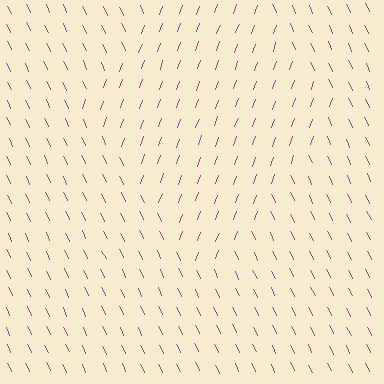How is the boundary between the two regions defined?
The boundary is defined purely by a change in line orientation (approximately 45 degrees difference). All lines are the same color and thickness.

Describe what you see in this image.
The image is filled with small magenta line segments. A diamond region in the image has lines oriented differently from the surrounding lines, creating a visible texture boundary.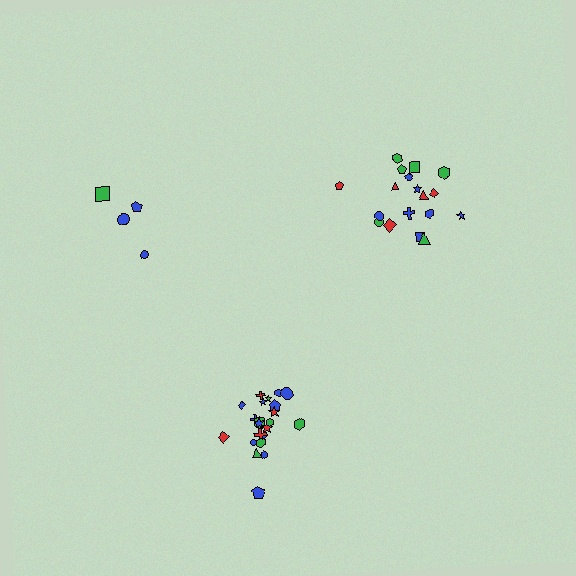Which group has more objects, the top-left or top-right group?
The top-right group.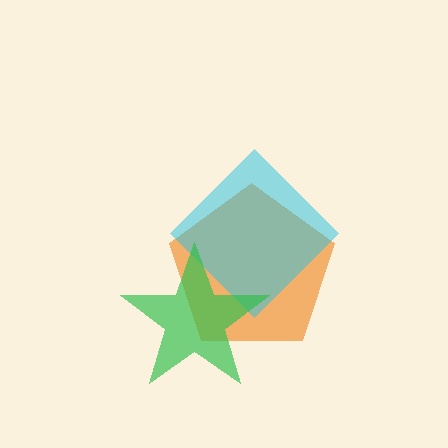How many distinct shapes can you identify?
There are 3 distinct shapes: an orange pentagon, a cyan diamond, a green star.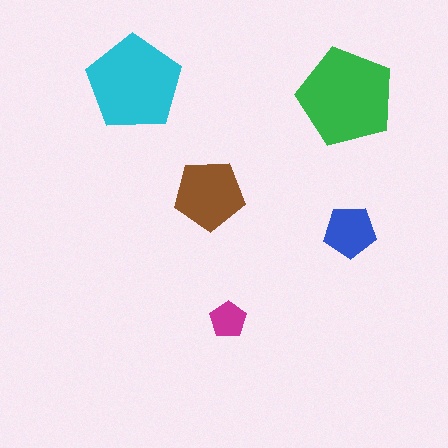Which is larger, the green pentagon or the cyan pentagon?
The green one.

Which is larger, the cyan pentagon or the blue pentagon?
The cyan one.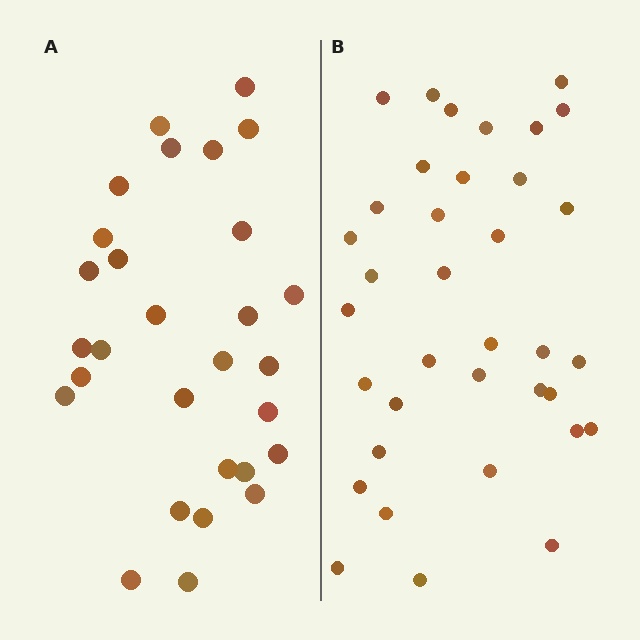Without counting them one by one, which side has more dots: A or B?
Region B (the right region) has more dots.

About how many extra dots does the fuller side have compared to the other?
Region B has roughly 8 or so more dots than region A.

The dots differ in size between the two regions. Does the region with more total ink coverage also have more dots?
No. Region A has more total ink coverage because its dots are larger, but region B actually contains more individual dots. Total area can be misleading — the number of items is what matters here.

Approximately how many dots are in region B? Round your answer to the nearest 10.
About 40 dots. (The exact count is 36, which rounds to 40.)